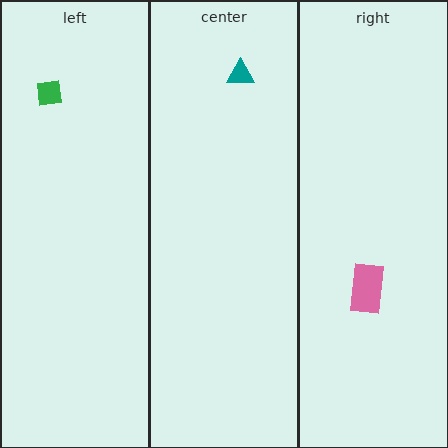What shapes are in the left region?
The green square.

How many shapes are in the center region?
1.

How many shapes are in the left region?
1.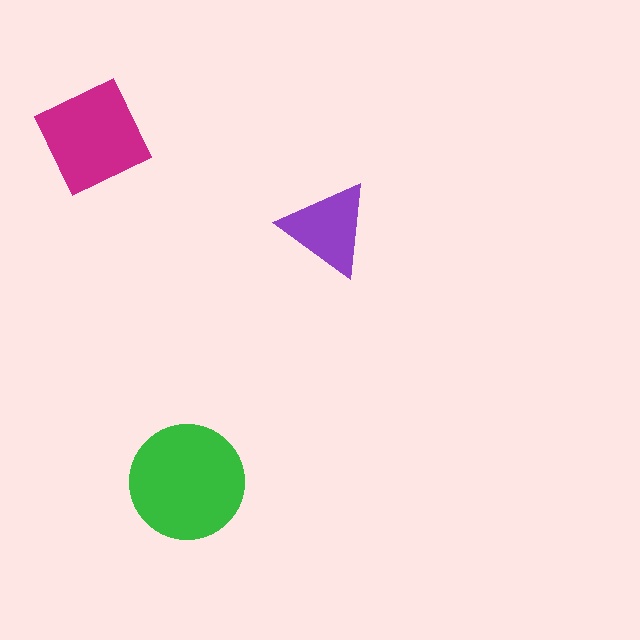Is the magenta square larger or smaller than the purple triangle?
Larger.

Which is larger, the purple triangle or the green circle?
The green circle.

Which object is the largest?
The green circle.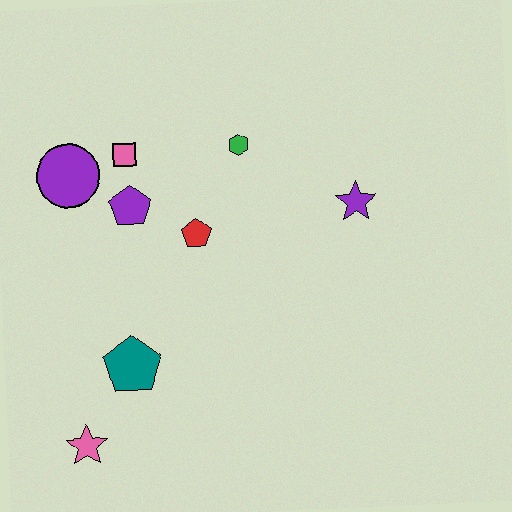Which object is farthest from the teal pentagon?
The purple star is farthest from the teal pentagon.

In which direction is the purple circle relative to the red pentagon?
The purple circle is to the left of the red pentagon.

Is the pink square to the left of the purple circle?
No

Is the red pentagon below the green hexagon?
Yes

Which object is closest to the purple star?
The green hexagon is closest to the purple star.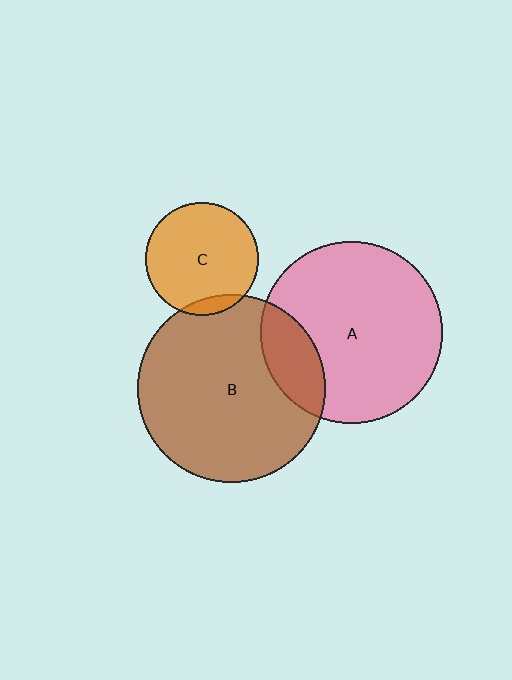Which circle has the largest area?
Circle B (brown).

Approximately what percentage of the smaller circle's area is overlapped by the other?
Approximately 20%.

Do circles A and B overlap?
Yes.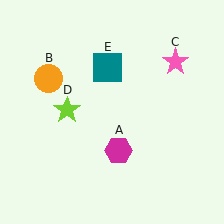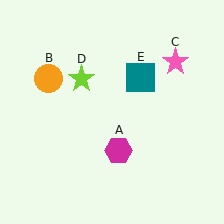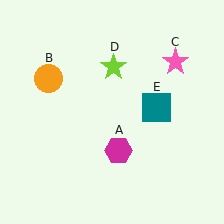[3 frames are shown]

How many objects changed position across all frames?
2 objects changed position: lime star (object D), teal square (object E).